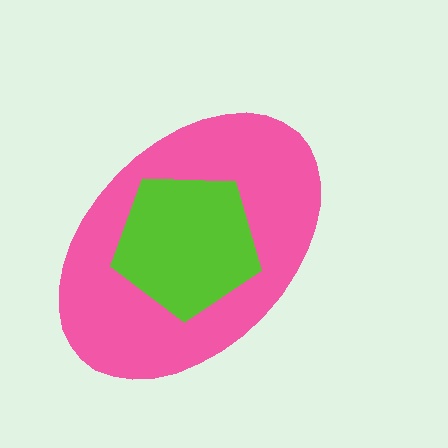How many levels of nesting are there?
2.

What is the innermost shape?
The lime pentagon.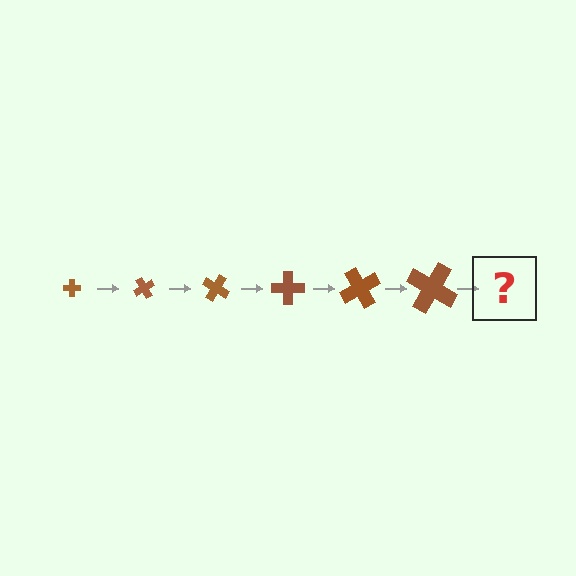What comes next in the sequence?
The next element should be a cross, larger than the previous one and rotated 360 degrees from the start.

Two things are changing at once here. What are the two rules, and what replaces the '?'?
The two rules are that the cross grows larger each step and it rotates 60 degrees each step. The '?' should be a cross, larger than the previous one and rotated 360 degrees from the start.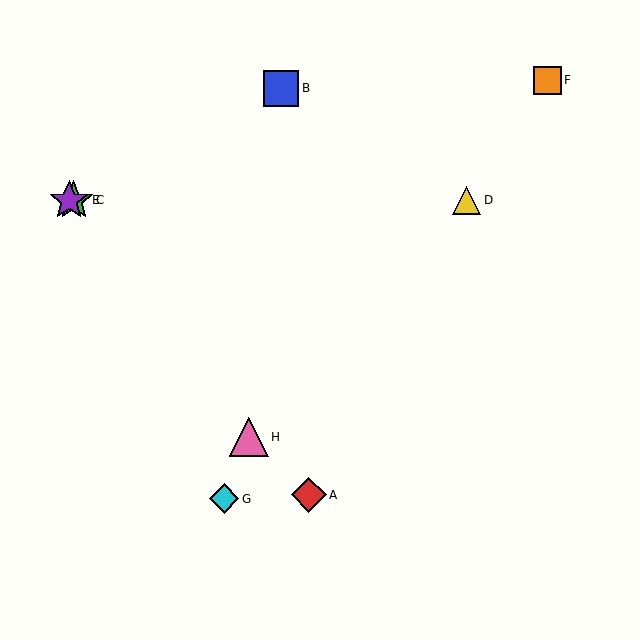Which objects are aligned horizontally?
Objects C, D, E are aligned horizontally.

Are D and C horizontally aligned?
Yes, both are at y≈200.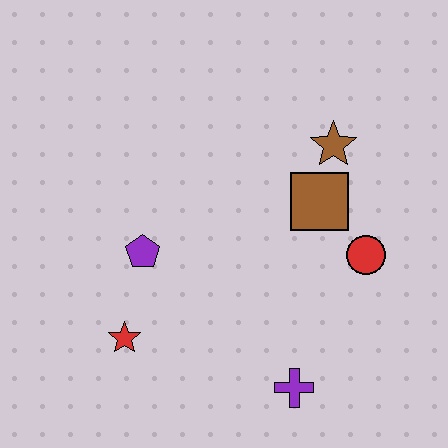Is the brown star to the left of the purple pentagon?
No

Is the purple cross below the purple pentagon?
Yes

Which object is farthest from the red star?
The brown star is farthest from the red star.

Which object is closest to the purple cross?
The red circle is closest to the purple cross.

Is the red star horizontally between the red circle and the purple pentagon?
No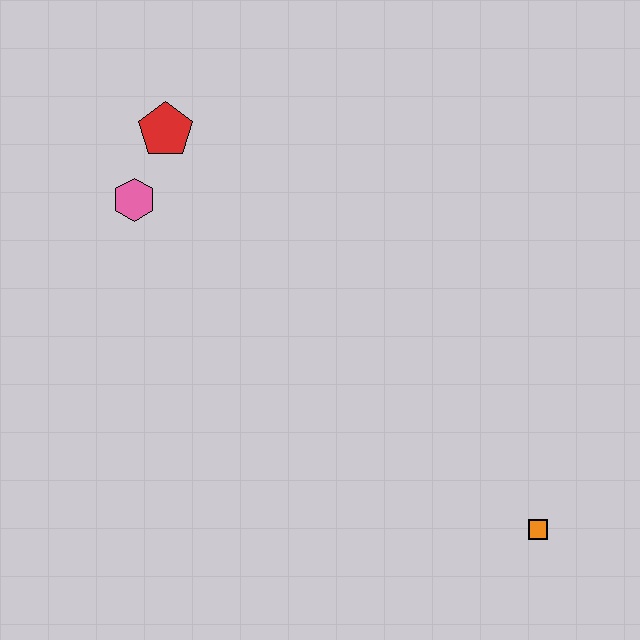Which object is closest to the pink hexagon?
The red pentagon is closest to the pink hexagon.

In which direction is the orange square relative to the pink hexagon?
The orange square is to the right of the pink hexagon.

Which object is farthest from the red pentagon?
The orange square is farthest from the red pentagon.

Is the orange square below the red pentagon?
Yes